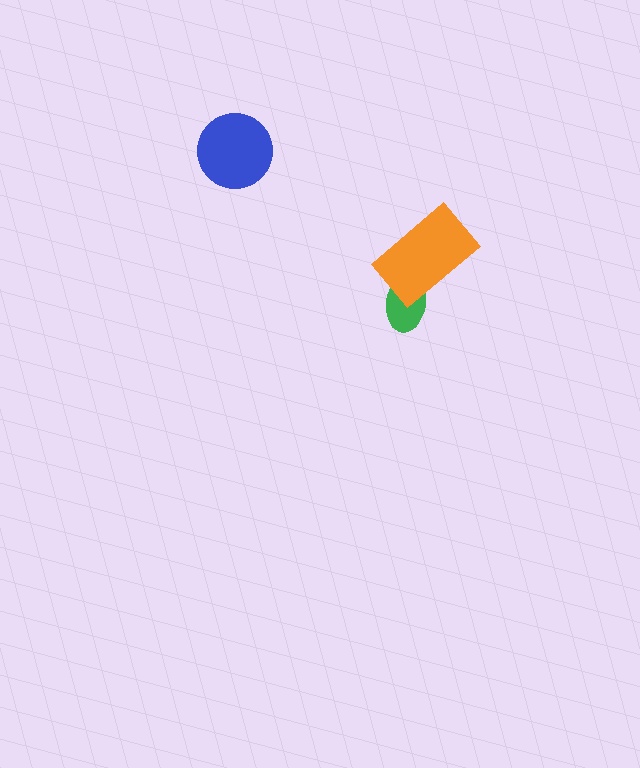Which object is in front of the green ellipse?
The orange rectangle is in front of the green ellipse.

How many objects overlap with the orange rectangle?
1 object overlaps with the orange rectangle.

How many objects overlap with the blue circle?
0 objects overlap with the blue circle.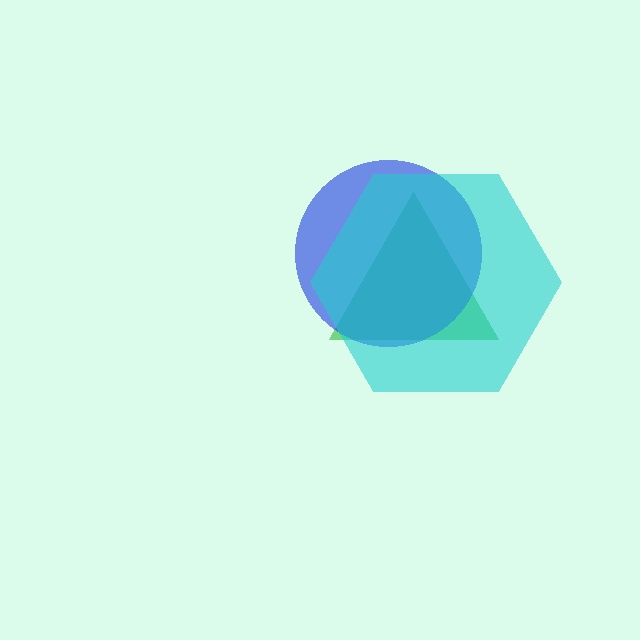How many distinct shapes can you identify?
There are 3 distinct shapes: a green triangle, a blue circle, a cyan hexagon.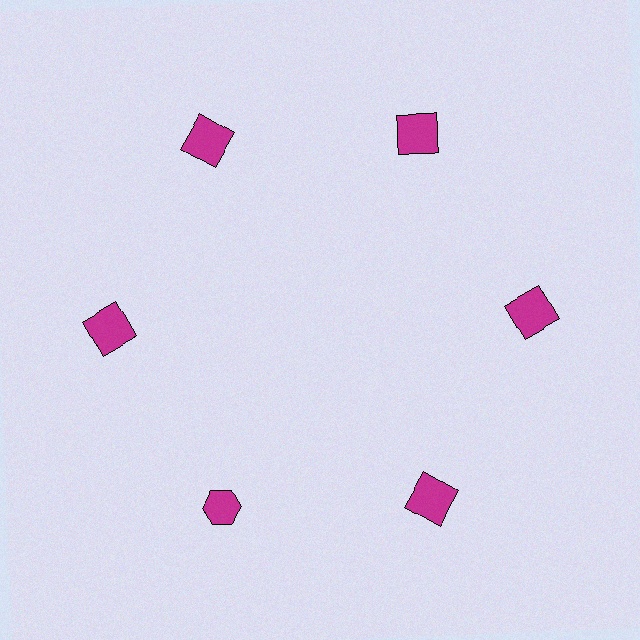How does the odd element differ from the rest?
It has a different shape: hexagon instead of square.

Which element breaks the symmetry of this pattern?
The magenta hexagon at roughly the 7 o'clock position breaks the symmetry. All other shapes are magenta squares.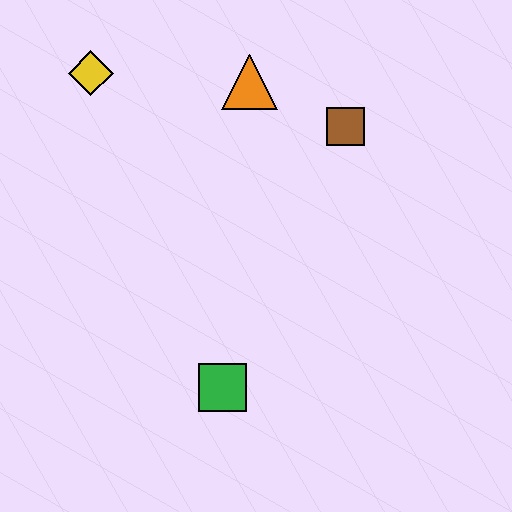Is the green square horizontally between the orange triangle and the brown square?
No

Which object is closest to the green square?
The brown square is closest to the green square.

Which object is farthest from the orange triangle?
The green square is farthest from the orange triangle.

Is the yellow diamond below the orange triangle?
No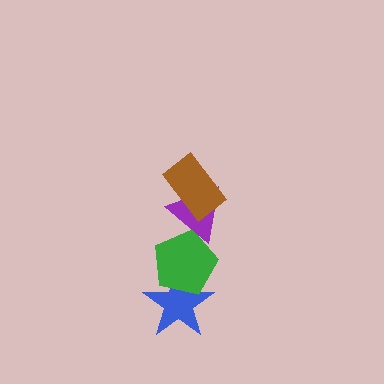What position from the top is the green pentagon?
The green pentagon is 3rd from the top.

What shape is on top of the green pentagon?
The purple triangle is on top of the green pentagon.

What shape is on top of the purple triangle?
The brown rectangle is on top of the purple triangle.